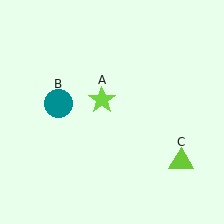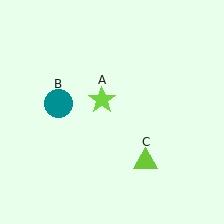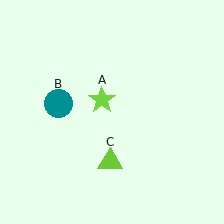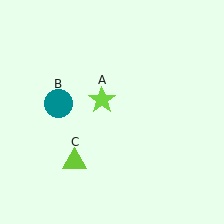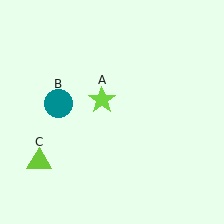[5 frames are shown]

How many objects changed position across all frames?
1 object changed position: lime triangle (object C).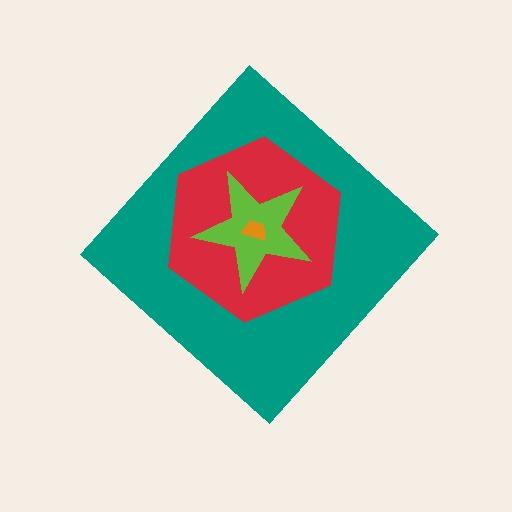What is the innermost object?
The orange trapezoid.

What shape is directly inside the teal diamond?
The red hexagon.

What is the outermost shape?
The teal diamond.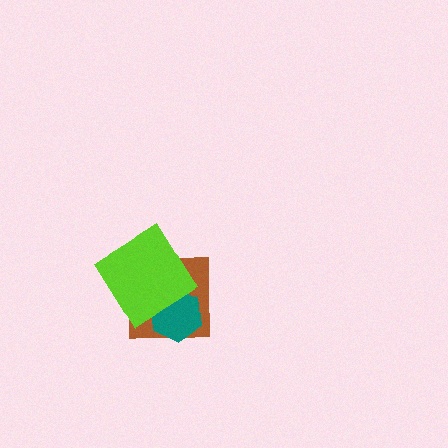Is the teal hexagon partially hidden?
Yes, it is partially covered by another shape.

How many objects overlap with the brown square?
2 objects overlap with the brown square.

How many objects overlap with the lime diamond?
2 objects overlap with the lime diamond.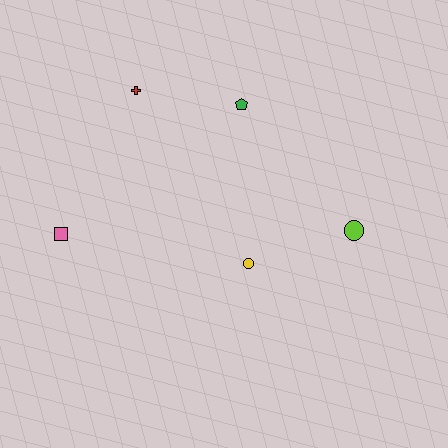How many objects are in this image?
There are 5 objects.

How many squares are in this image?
There is 1 square.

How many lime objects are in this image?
There is 1 lime object.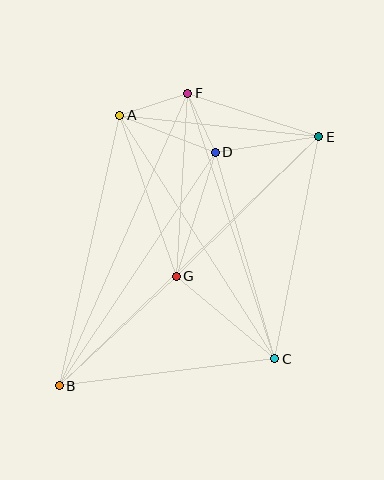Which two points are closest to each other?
Points D and F are closest to each other.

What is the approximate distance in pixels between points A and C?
The distance between A and C is approximately 289 pixels.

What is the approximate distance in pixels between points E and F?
The distance between E and F is approximately 138 pixels.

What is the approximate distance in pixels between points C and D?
The distance between C and D is approximately 215 pixels.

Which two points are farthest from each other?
Points B and E are farthest from each other.